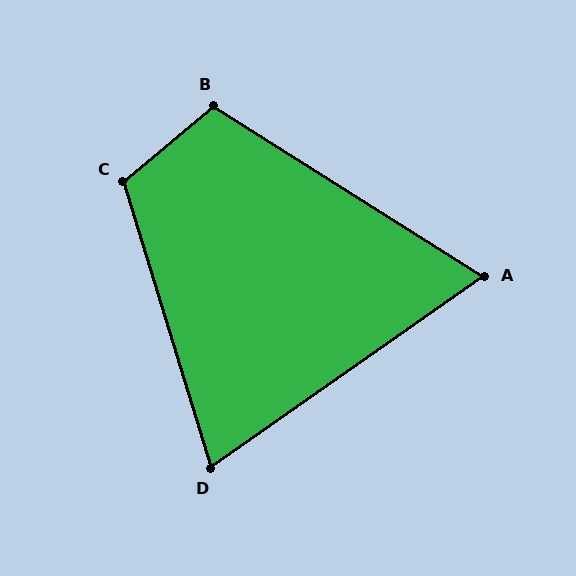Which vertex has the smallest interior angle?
A, at approximately 67 degrees.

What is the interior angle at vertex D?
Approximately 72 degrees (acute).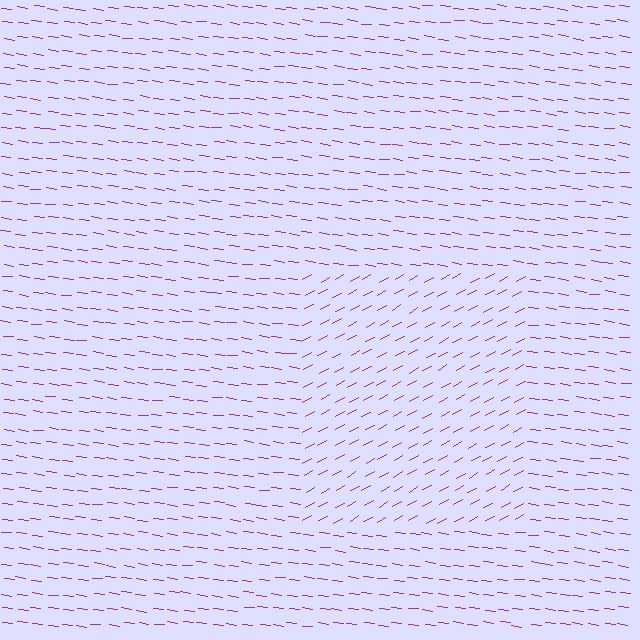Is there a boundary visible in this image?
Yes, there is a texture boundary formed by a change in line orientation.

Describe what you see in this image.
The image is filled with small purple line segments. A rectangle region in the image has lines oriented differently from the surrounding lines, creating a visible texture boundary.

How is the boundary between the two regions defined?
The boundary is defined purely by a change in line orientation (approximately 36 degrees difference). All lines are the same color and thickness.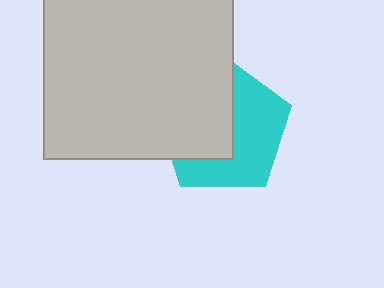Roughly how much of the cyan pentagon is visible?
About half of it is visible (roughly 52%).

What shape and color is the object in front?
The object in front is a light gray square.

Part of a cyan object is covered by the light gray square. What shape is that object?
It is a pentagon.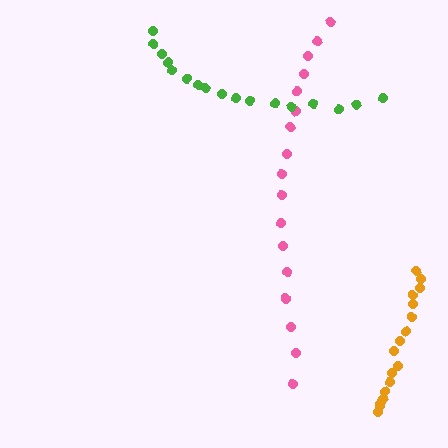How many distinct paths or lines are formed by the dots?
There are 3 distinct paths.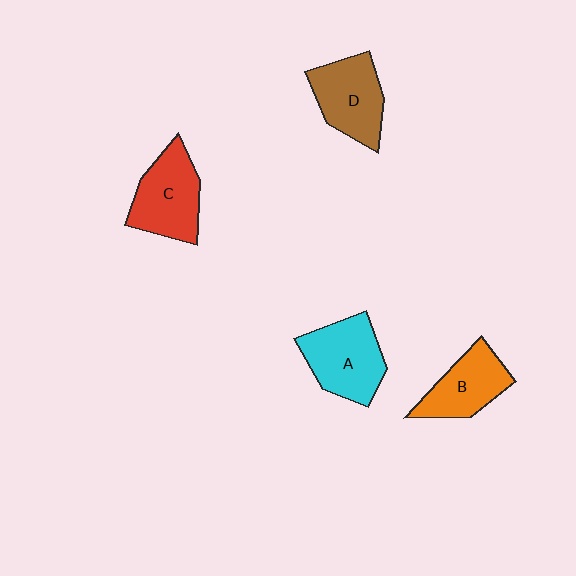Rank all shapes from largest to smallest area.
From largest to smallest: A (cyan), C (red), D (brown), B (orange).